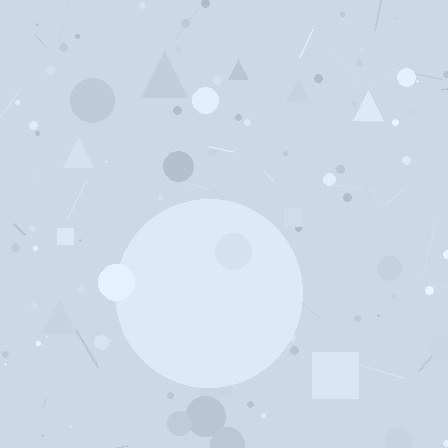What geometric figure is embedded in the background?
A circle is embedded in the background.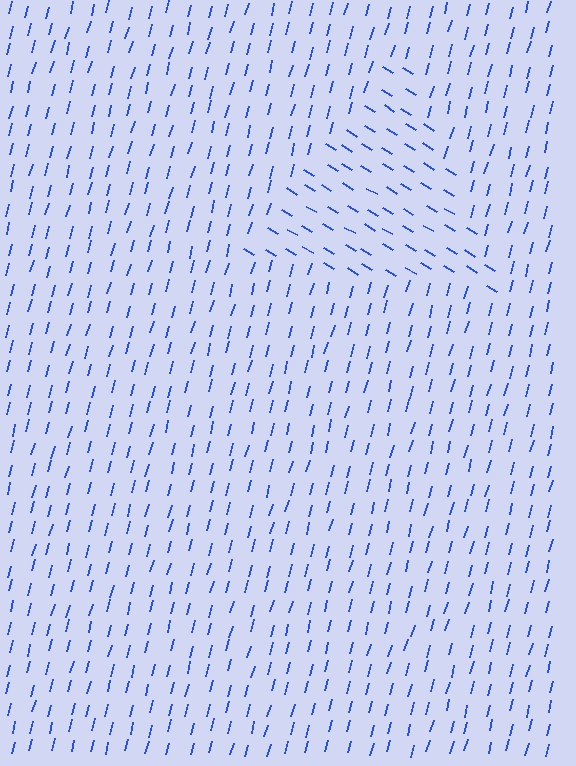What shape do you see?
I see a triangle.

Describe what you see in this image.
The image is filled with small blue line segments. A triangle region in the image has lines oriented differently from the surrounding lines, creating a visible texture boundary.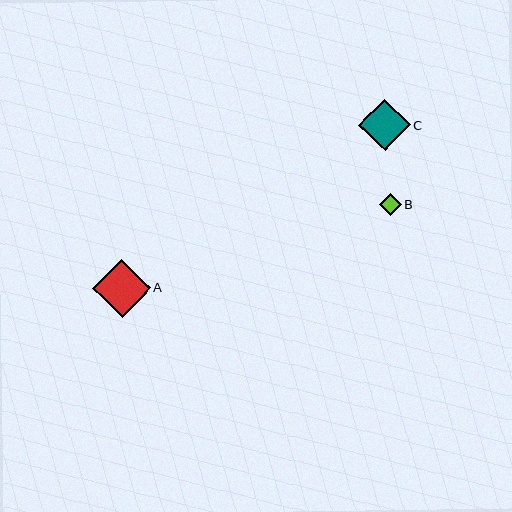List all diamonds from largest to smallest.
From largest to smallest: A, C, B.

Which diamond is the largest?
Diamond A is the largest with a size of approximately 58 pixels.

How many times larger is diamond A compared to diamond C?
Diamond A is approximately 1.1 times the size of diamond C.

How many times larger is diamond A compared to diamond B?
Diamond A is approximately 2.6 times the size of diamond B.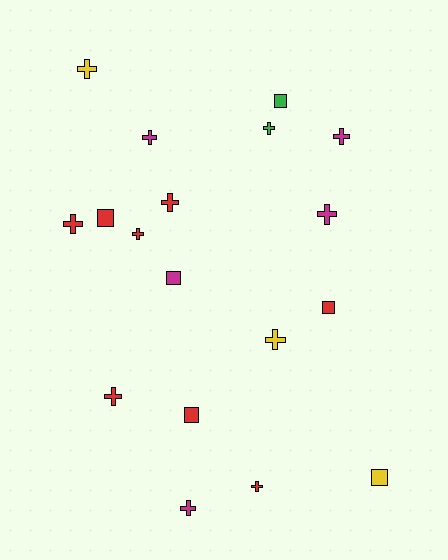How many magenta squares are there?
There is 1 magenta square.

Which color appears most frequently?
Red, with 8 objects.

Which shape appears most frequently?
Cross, with 12 objects.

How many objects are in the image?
There are 18 objects.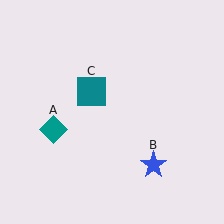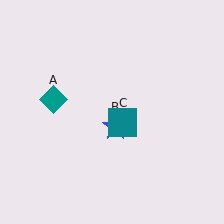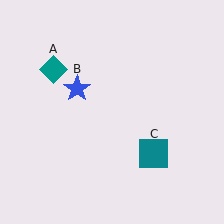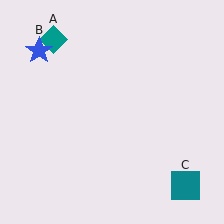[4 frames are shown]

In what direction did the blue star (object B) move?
The blue star (object B) moved up and to the left.